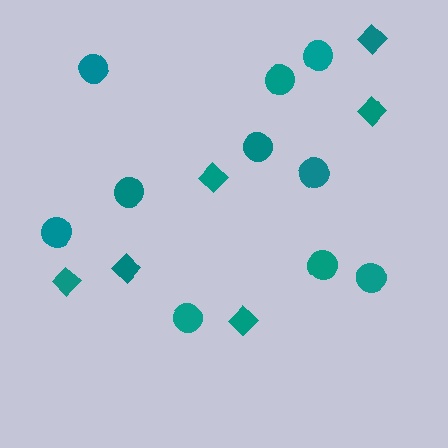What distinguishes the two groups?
There are 2 groups: one group of circles (10) and one group of diamonds (6).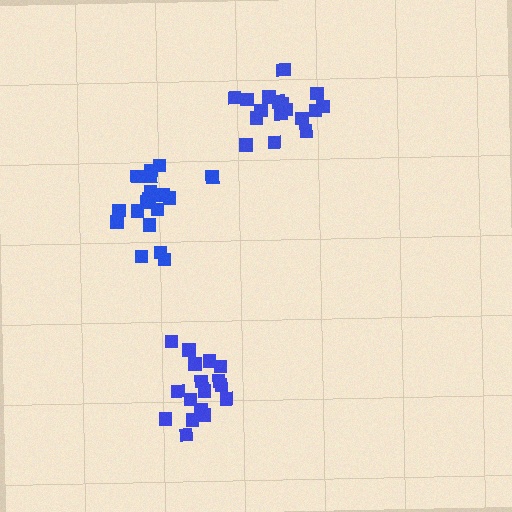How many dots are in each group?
Group 1: 19 dots, Group 2: 17 dots, Group 3: 18 dots (54 total).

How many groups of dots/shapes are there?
There are 3 groups.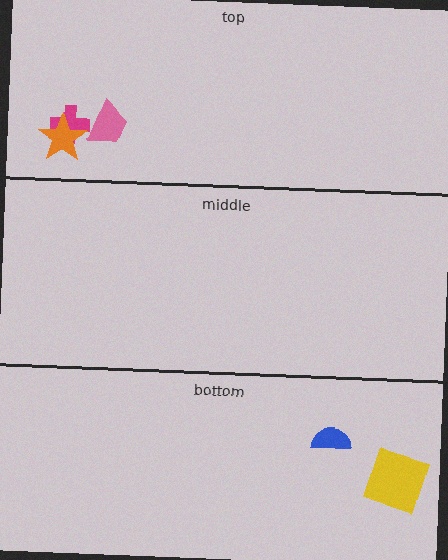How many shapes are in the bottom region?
2.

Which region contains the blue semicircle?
The bottom region.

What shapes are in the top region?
The magenta cross, the pink trapezoid, the orange star.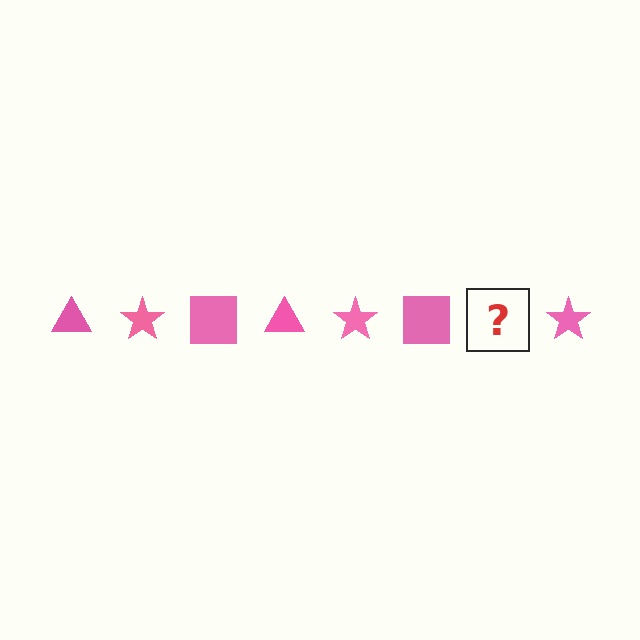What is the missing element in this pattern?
The missing element is a pink triangle.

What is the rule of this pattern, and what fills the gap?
The rule is that the pattern cycles through triangle, star, square shapes in pink. The gap should be filled with a pink triangle.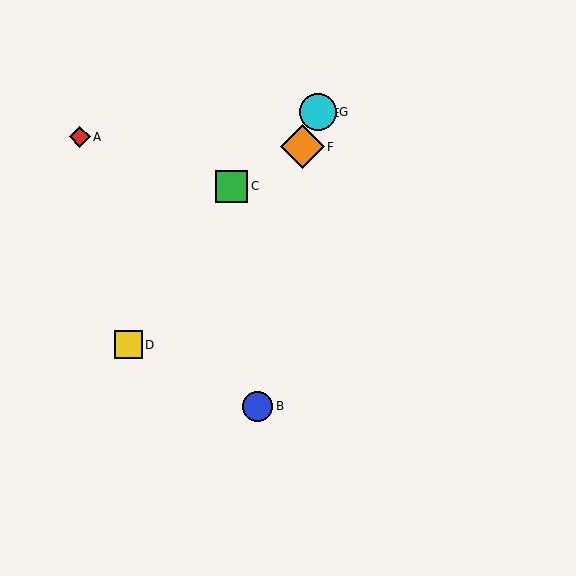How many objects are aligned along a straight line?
3 objects (E, F, G) are aligned along a straight line.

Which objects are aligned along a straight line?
Objects E, F, G are aligned along a straight line.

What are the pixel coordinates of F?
Object F is at (303, 147).